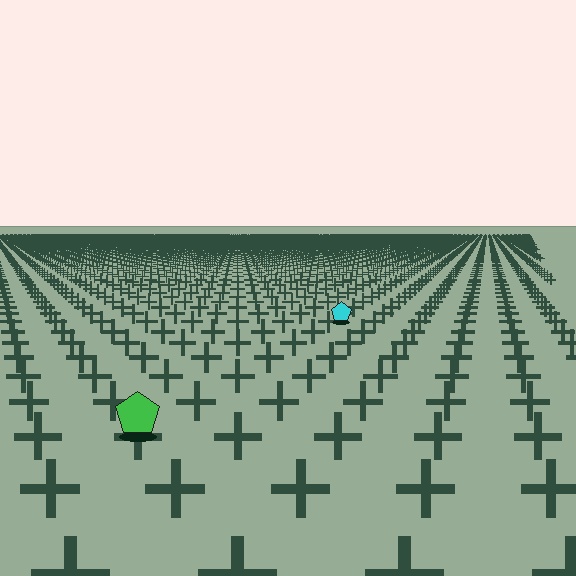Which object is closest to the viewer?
The green pentagon is closest. The texture marks near it are larger and more spread out.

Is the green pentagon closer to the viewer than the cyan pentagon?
Yes. The green pentagon is closer — you can tell from the texture gradient: the ground texture is coarser near it.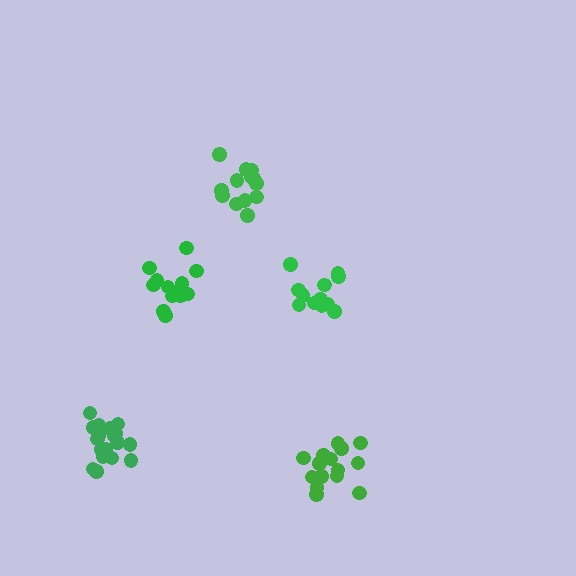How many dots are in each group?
Group 1: 12 dots, Group 2: 13 dots, Group 3: 18 dots, Group 4: 15 dots, Group 5: 13 dots (71 total).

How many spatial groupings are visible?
There are 5 spatial groupings.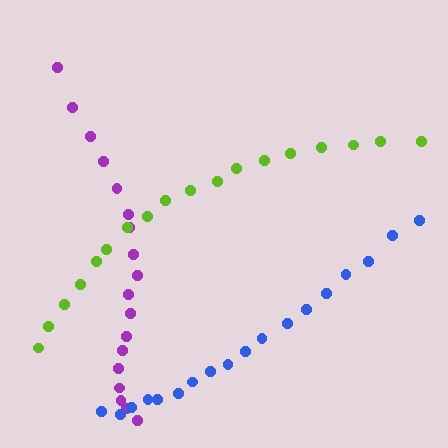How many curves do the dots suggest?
There are 3 distinct paths.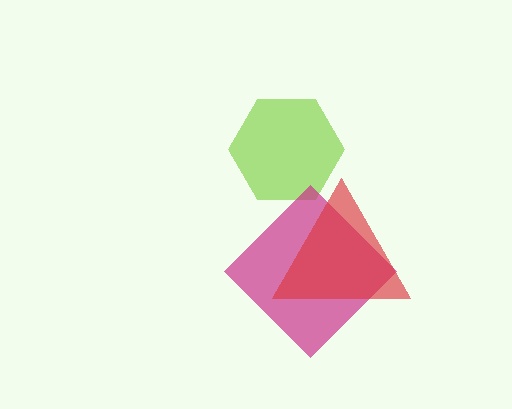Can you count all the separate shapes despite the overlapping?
Yes, there are 3 separate shapes.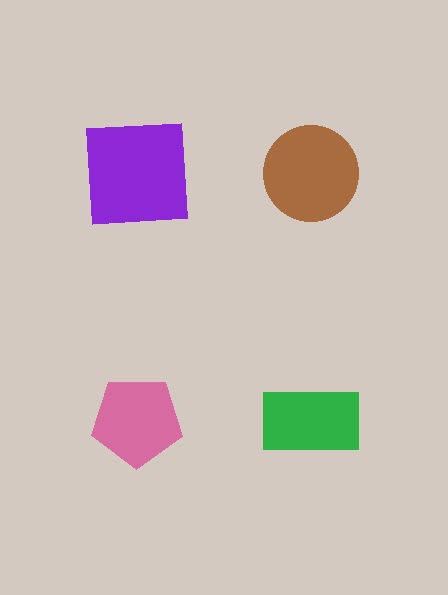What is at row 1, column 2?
A brown circle.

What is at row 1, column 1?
A purple square.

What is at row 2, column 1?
A pink pentagon.